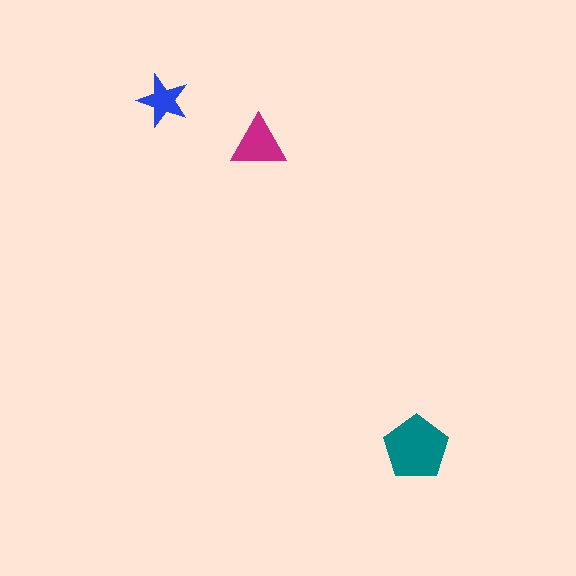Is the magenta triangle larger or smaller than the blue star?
Larger.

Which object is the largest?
The teal pentagon.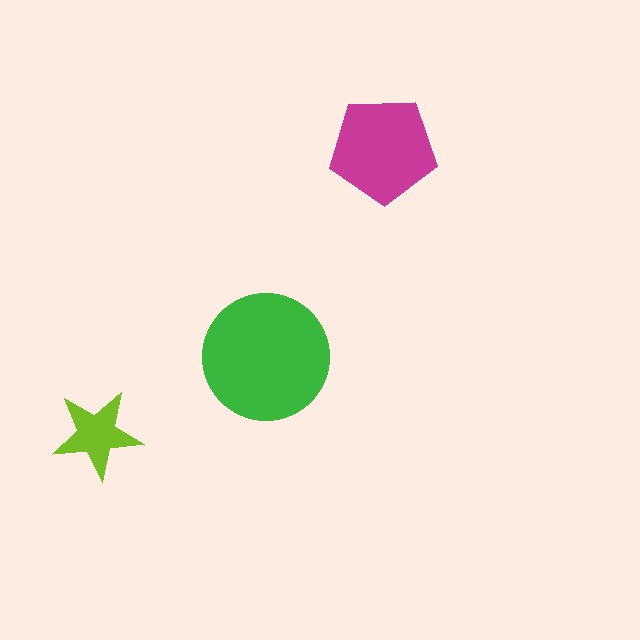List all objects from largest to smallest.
The green circle, the magenta pentagon, the lime star.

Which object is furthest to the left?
The lime star is leftmost.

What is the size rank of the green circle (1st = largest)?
1st.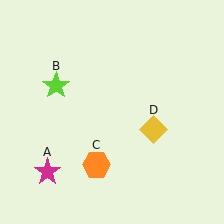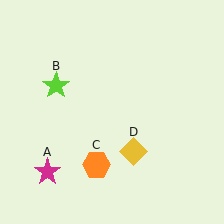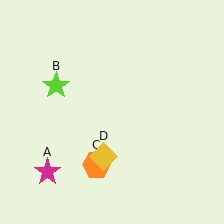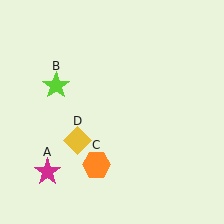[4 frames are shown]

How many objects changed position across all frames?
1 object changed position: yellow diamond (object D).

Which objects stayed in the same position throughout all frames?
Magenta star (object A) and lime star (object B) and orange hexagon (object C) remained stationary.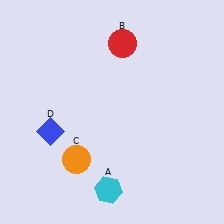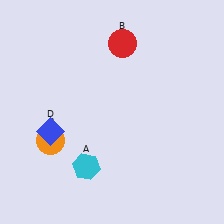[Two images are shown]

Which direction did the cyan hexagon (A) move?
The cyan hexagon (A) moved up.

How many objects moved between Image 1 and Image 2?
2 objects moved between the two images.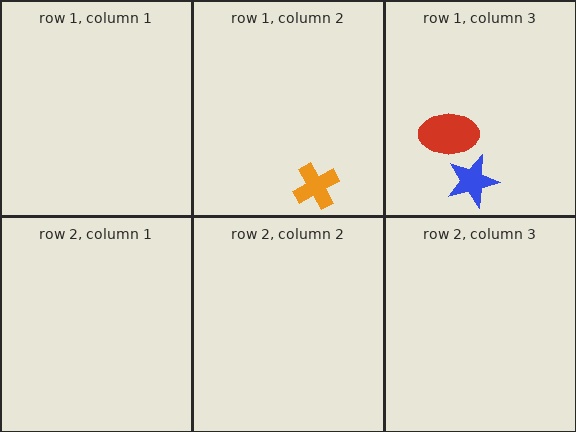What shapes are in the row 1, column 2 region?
The orange cross.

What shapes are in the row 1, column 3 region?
The red ellipse, the blue star.